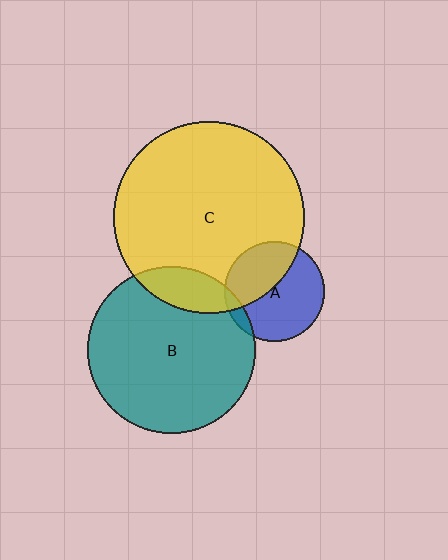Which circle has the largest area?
Circle C (yellow).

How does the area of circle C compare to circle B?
Approximately 1.3 times.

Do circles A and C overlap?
Yes.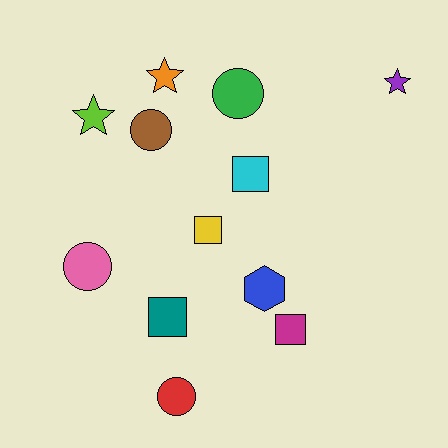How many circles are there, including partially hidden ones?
There are 4 circles.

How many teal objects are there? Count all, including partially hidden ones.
There is 1 teal object.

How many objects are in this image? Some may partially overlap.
There are 12 objects.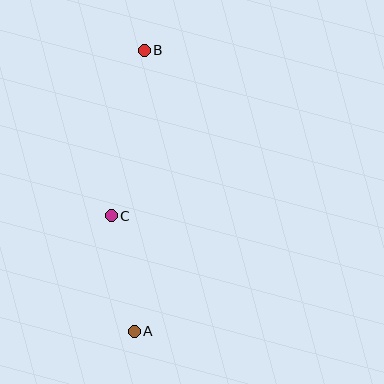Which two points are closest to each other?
Points A and C are closest to each other.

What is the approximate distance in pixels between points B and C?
The distance between B and C is approximately 169 pixels.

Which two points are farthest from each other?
Points A and B are farthest from each other.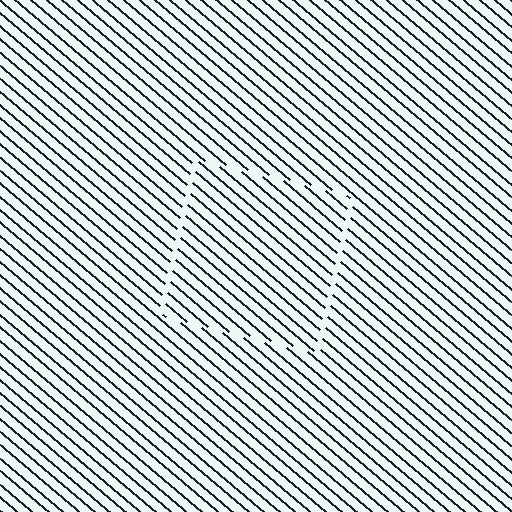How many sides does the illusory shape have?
4 sides — the line-ends trace a square.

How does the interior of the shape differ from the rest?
The interior of the shape contains the same grating, shifted by half a period — the contour is defined by the phase discontinuity where line-ends from the inner and outer gratings abut.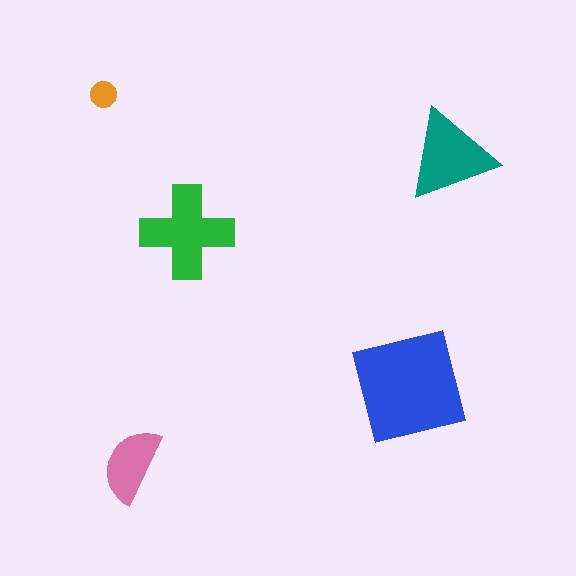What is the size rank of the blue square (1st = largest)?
1st.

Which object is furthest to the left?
The orange circle is leftmost.